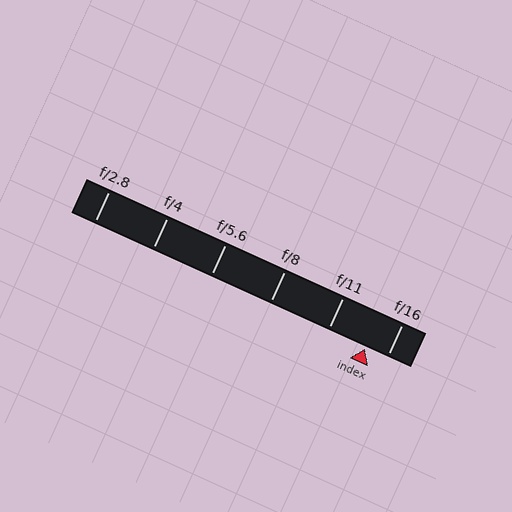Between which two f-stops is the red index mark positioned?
The index mark is between f/11 and f/16.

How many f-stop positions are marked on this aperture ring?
There are 6 f-stop positions marked.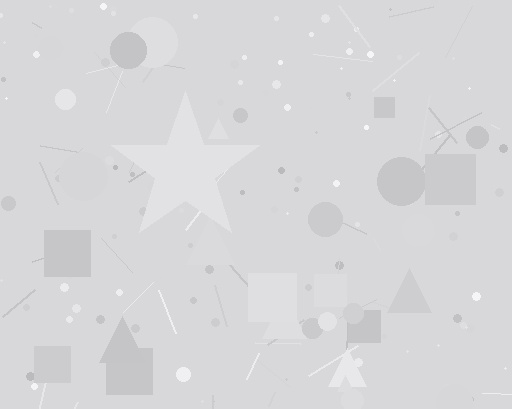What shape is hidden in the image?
A star is hidden in the image.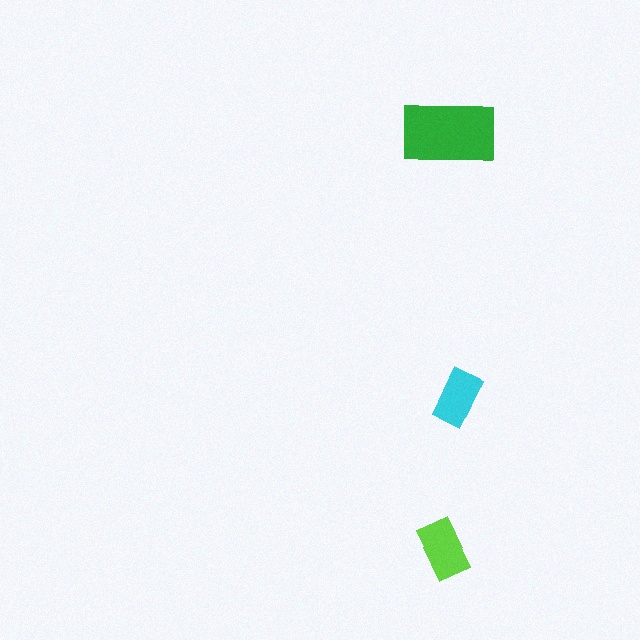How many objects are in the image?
There are 3 objects in the image.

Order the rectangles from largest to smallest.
the green one, the lime one, the cyan one.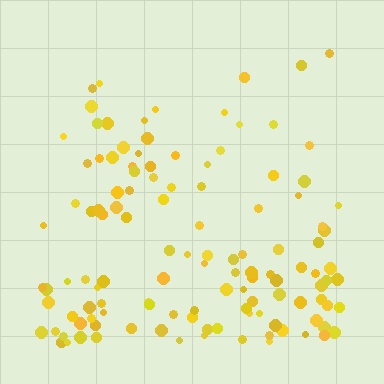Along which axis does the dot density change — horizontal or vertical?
Vertical.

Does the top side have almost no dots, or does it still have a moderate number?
Still a moderate number, just noticeably fewer than the bottom.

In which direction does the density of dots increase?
From top to bottom, with the bottom side densest.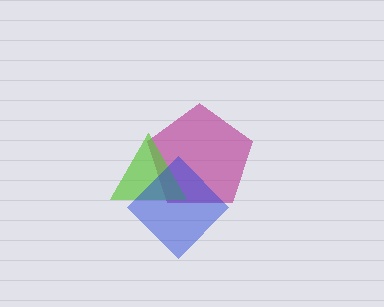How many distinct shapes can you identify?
There are 3 distinct shapes: a magenta pentagon, a lime triangle, a blue diamond.